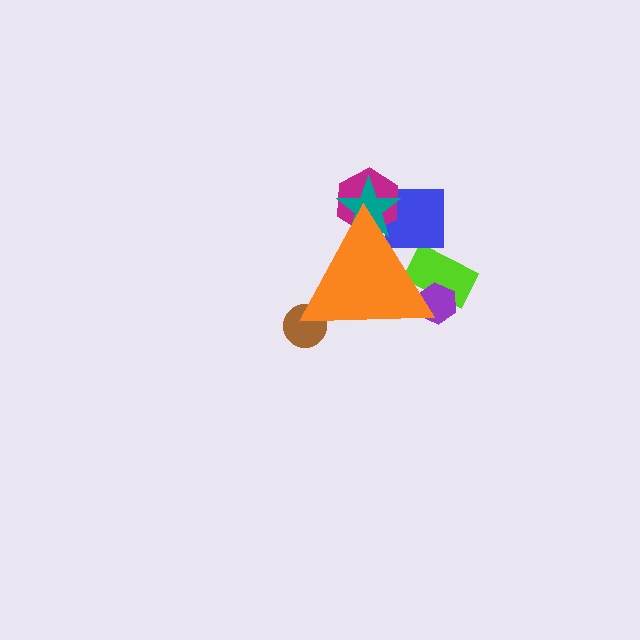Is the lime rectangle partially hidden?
Yes, the lime rectangle is partially hidden behind the orange triangle.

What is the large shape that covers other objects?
An orange triangle.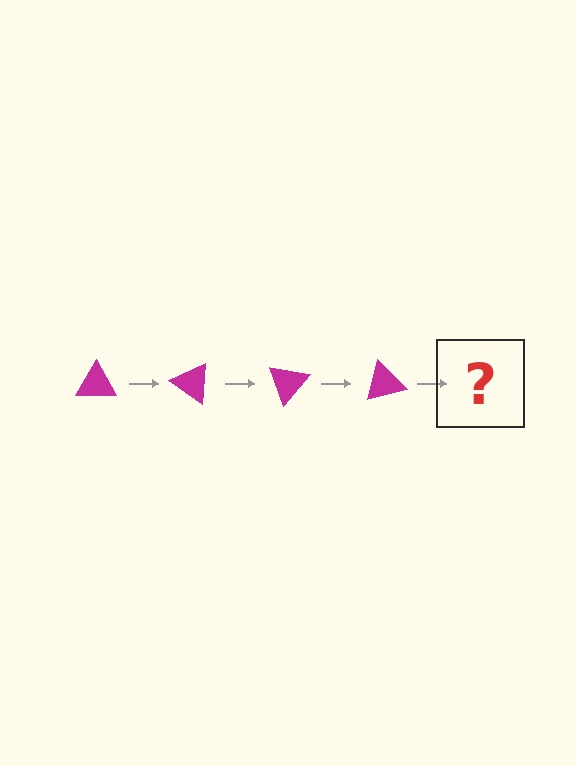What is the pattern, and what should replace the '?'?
The pattern is that the triangle rotates 35 degrees each step. The '?' should be a magenta triangle rotated 140 degrees.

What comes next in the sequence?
The next element should be a magenta triangle rotated 140 degrees.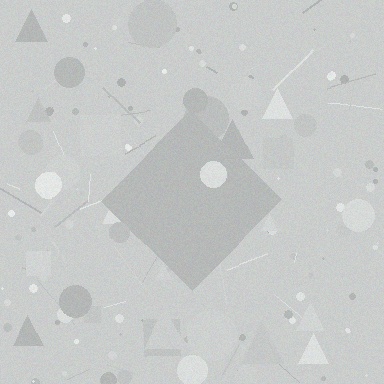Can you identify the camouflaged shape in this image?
The camouflaged shape is a diamond.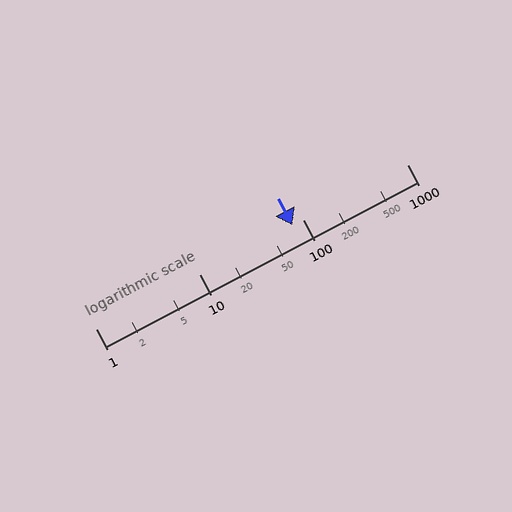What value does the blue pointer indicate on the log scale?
The pointer indicates approximately 79.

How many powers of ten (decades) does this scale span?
The scale spans 3 decades, from 1 to 1000.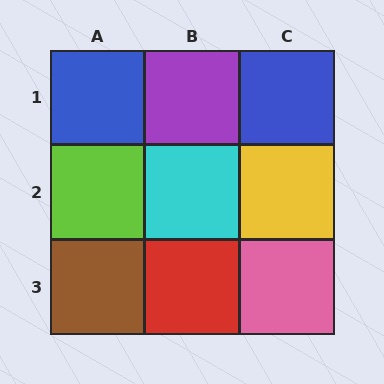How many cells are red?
1 cell is red.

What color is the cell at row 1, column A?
Blue.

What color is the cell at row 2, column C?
Yellow.